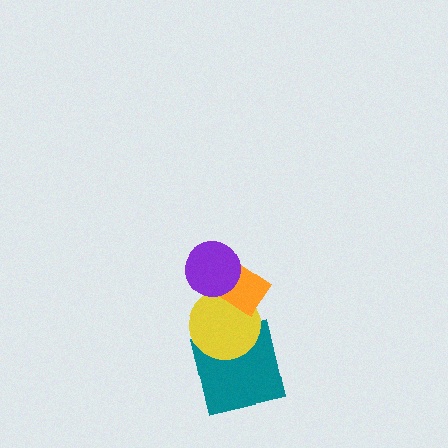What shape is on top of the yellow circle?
The orange rectangle is on top of the yellow circle.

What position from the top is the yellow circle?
The yellow circle is 3rd from the top.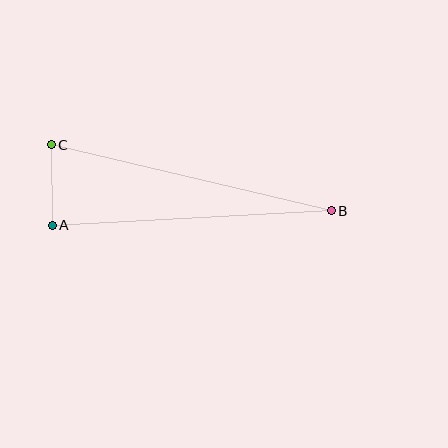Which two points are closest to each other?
Points A and C are closest to each other.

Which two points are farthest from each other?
Points B and C are farthest from each other.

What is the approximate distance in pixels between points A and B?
The distance between A and B is approximately 280 pixels.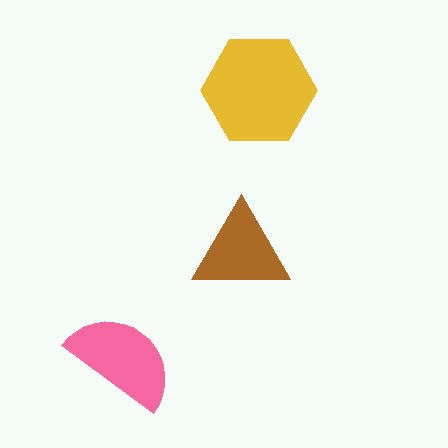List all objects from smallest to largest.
The brown triangle, the pink semicircle, the yellow hexagon.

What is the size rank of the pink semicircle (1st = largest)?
2nd.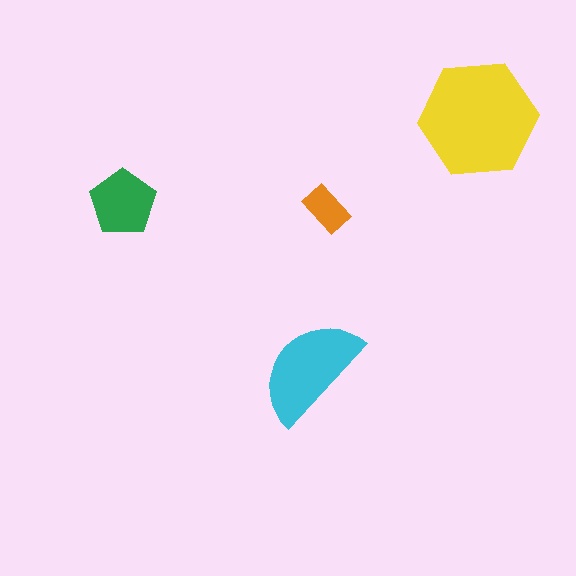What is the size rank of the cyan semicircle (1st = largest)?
2nd.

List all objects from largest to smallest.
The yellow hexagon, the cyan semicircle, the green pentagon, the orange rectangle.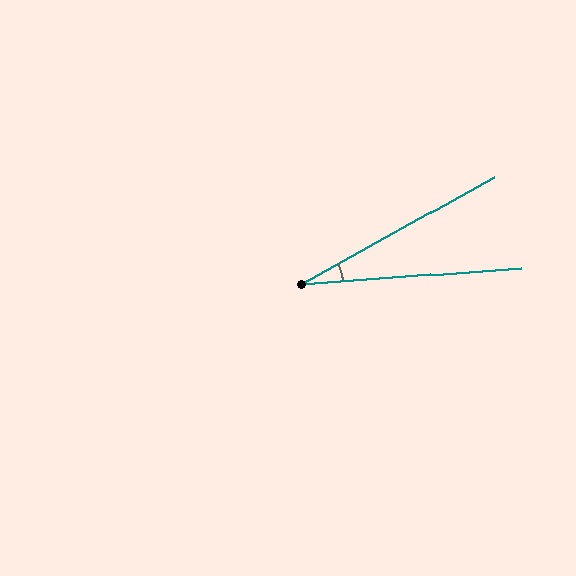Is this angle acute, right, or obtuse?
It is acute.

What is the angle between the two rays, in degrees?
Approximately 25 degrees.